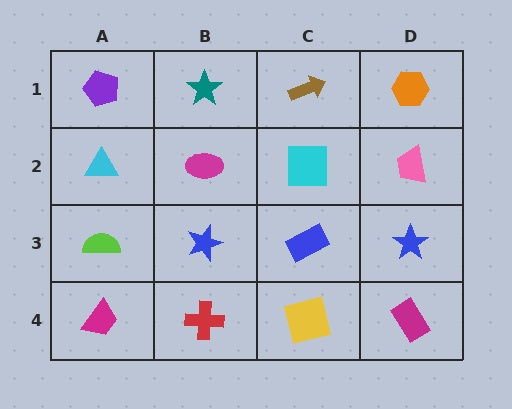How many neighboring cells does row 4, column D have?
2.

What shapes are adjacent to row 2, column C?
A brown arrow (row 1, column C), a blue rectangle (row 3, column C), a magenta ellipse (row 2, column B), a pink trapezoid (row 2, column D).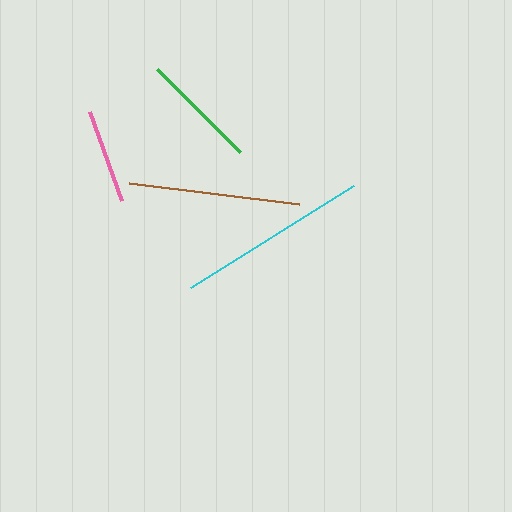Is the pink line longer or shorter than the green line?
The green line is longer than the pink line.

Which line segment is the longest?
The cyan line is the longest at approximately 192 pixels.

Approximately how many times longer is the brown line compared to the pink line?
The brown line is approximately 1.8 times the length of the pink line.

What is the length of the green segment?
The green segment is approximately 117 pixels long.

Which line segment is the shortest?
The pink line is the shortest at approximately 94 pixels.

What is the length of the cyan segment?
The cyan segment is approximately 192 pixels long.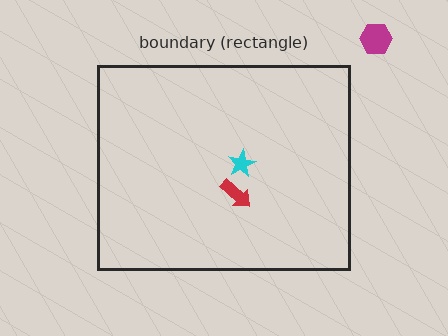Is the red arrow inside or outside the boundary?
Inside.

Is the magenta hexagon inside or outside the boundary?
Outside.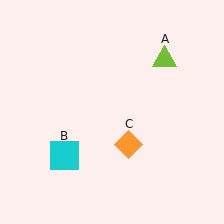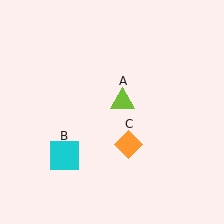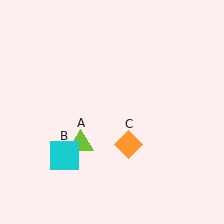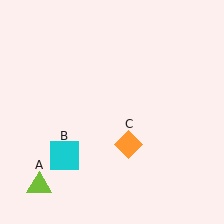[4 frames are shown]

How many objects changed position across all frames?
1 object changed position: lime triangle (object A).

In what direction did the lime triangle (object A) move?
The lime triangle (object A) moved down and to the left.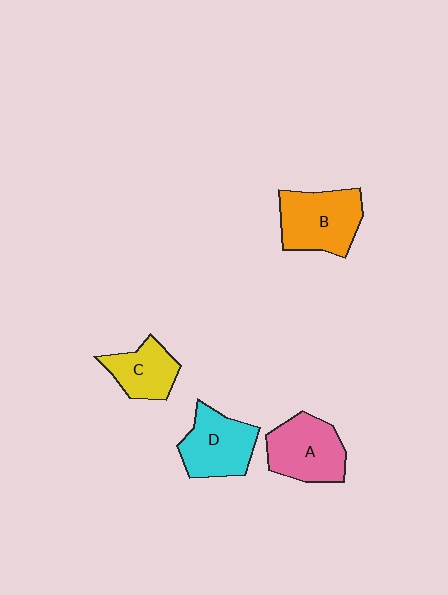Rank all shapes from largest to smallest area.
From largest to smallest: B (orange), A (pink), D (cyan), C (yellow).